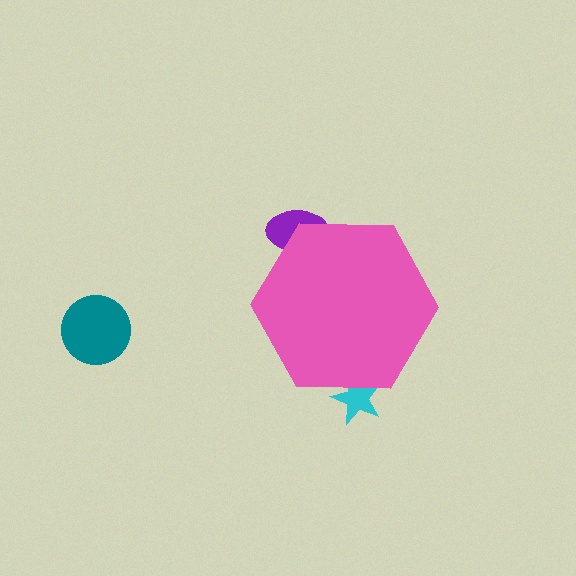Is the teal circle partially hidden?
No, the teal circle is fully visible.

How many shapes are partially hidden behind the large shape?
2 shapes are partially hidden.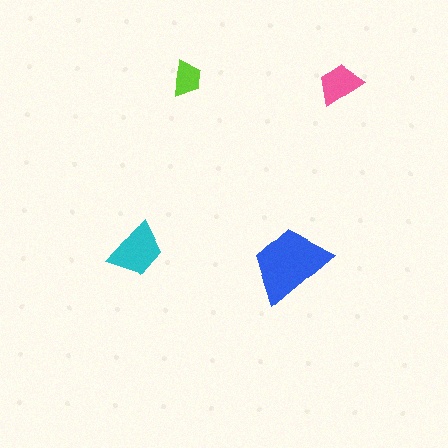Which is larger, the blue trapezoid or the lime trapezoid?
The blue one.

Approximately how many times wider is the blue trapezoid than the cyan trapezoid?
About 1.5 times wider.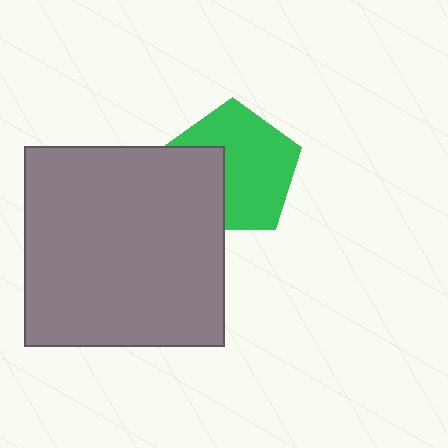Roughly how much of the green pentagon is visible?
Most of it is visible (roughly 67%).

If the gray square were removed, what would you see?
You would see the complete green pentagon.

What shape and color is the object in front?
The object in front is a gray square.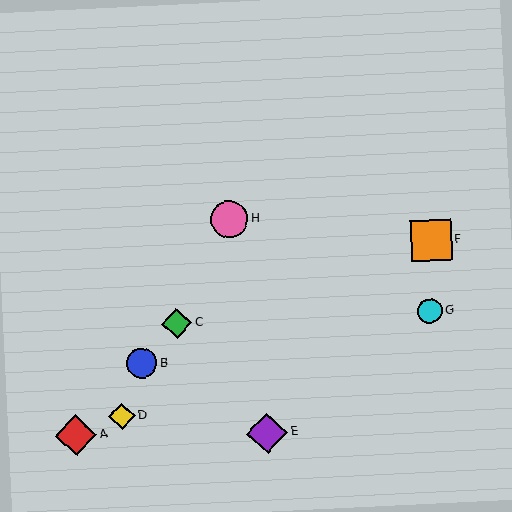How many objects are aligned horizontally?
2 objects (C, G) are aligned horizontally.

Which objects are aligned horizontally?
Objects C, G are aligned horizontally.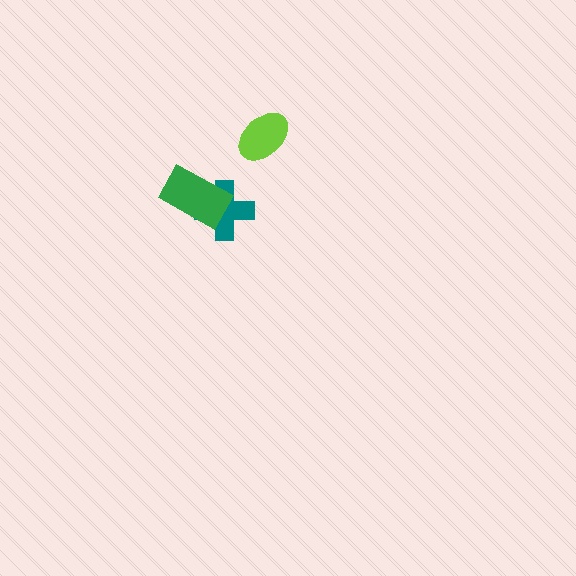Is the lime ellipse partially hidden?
No, no other shape covers it.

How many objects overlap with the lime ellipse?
0 objects overlap with the lime ellipse.